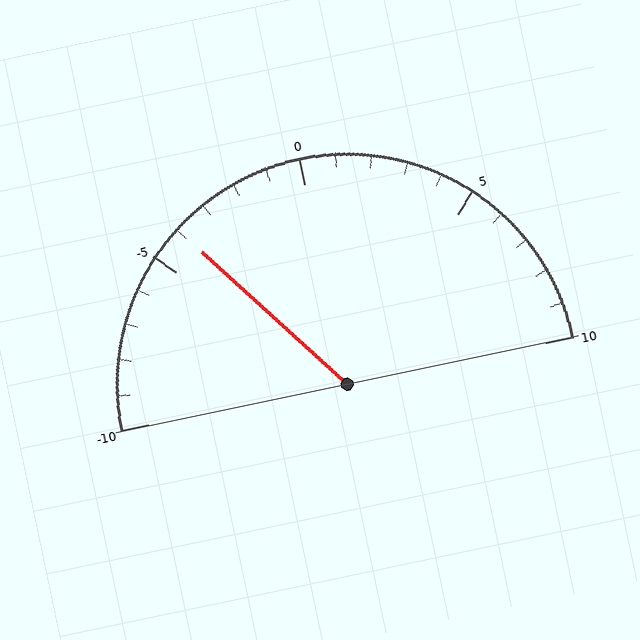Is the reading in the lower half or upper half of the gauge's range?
The reading is in the lower half of the range (-10 to 10).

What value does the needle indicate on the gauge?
The needle indicates approximately -4.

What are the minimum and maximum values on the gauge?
The gauge ranges from -10 to 10.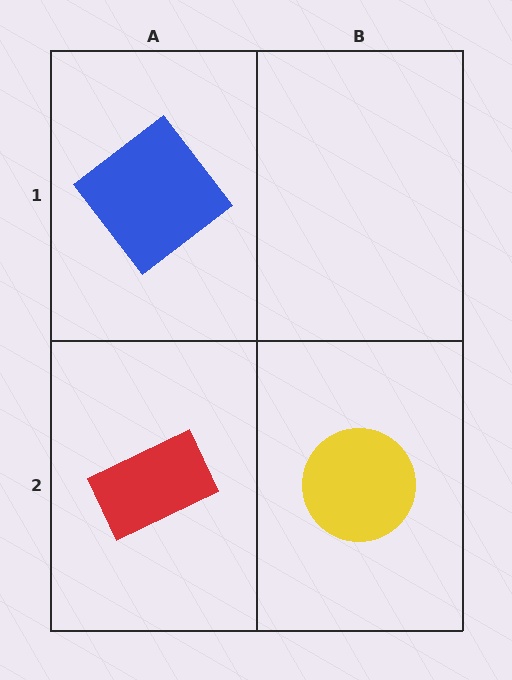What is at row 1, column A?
A blue diamond.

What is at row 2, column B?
A yellow circle.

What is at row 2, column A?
A red rectangle.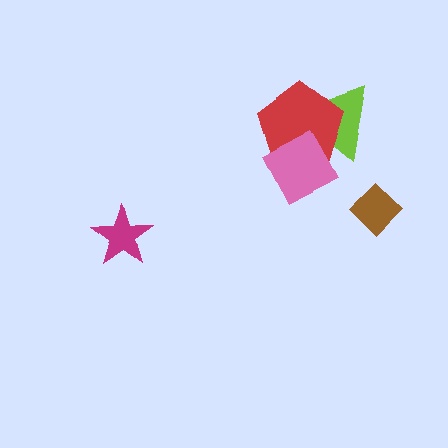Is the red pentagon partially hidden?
Yes, it is partially covered by another shape.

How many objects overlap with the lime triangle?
2 objects overlap with the lime triangle.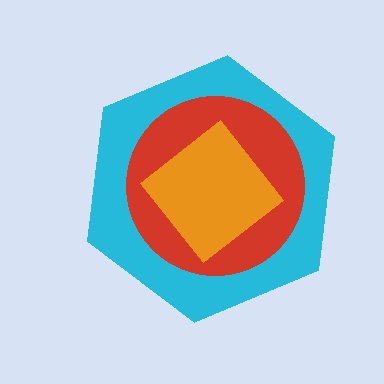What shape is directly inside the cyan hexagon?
The red circle.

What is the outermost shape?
The cyan hexagon.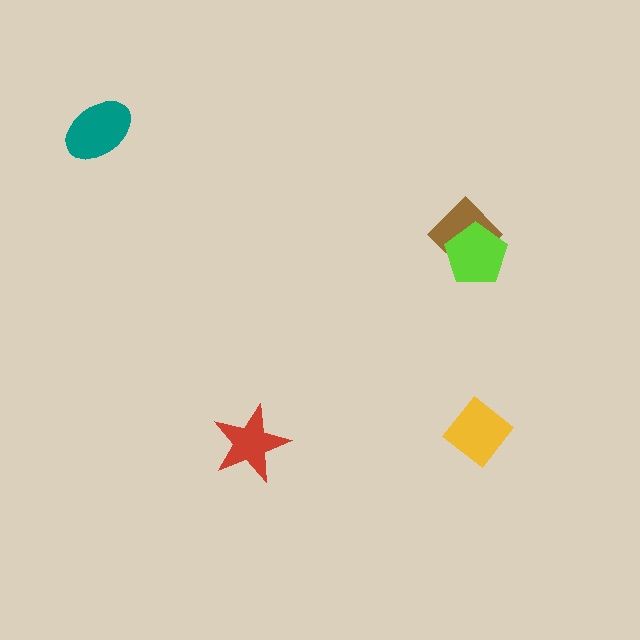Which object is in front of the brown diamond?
The lime pentagon is in front of the brown diamond.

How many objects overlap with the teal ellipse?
0 objects overlap with the teal ellipse.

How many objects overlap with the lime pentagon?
1 object overlaps with the lime pentagon.